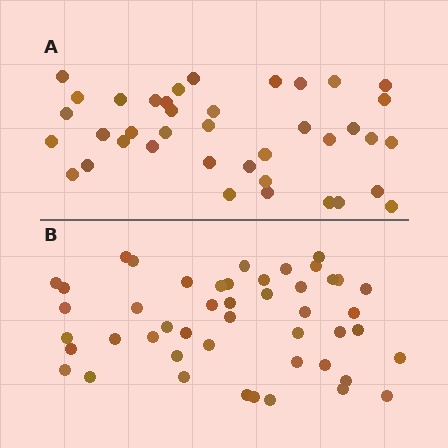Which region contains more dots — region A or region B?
Region B (the bottom region) has more dots.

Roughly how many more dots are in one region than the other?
Region B has roughly 8 or so more dots than region A.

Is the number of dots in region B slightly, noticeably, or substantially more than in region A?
Region B has only slightly more — the two regions are fairly close. The ratio is roughly 1.2 to 1.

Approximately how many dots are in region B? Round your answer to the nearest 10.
About 50 dots. (The exact count is 47, which rounds to 50.)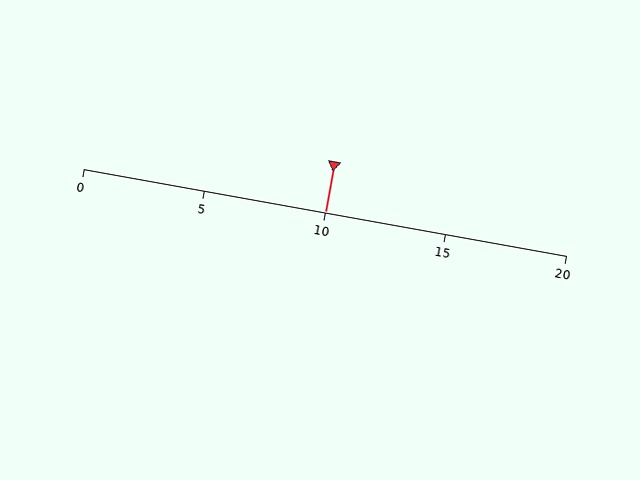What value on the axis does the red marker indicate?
The marker indicates approximately 10.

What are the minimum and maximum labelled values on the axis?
The axis runs from 0 to 20.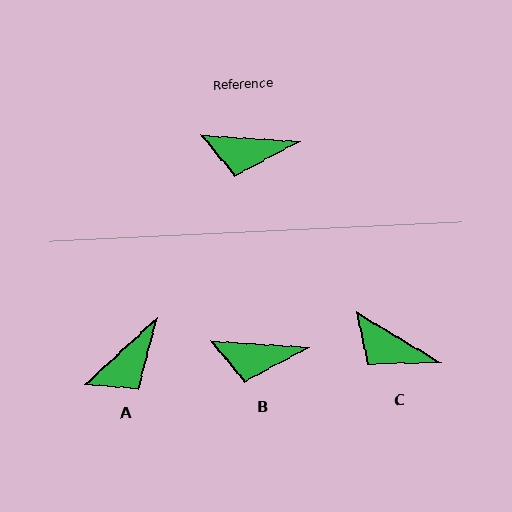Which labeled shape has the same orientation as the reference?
B.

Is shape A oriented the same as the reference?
No, it is off by about 46 degrees.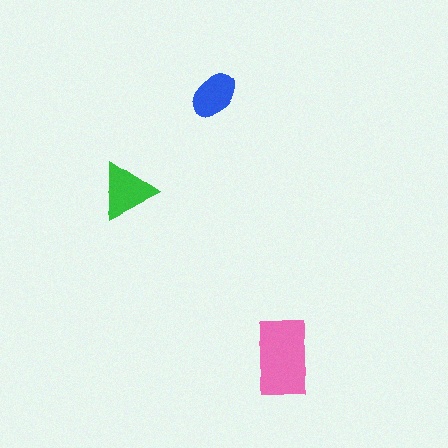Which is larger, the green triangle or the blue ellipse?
The green triangle.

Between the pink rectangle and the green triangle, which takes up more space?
The pink rectangle.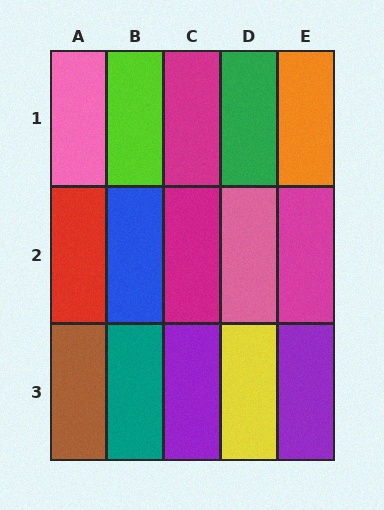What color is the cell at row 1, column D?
Green.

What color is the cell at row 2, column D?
Pink.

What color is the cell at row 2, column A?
Red.